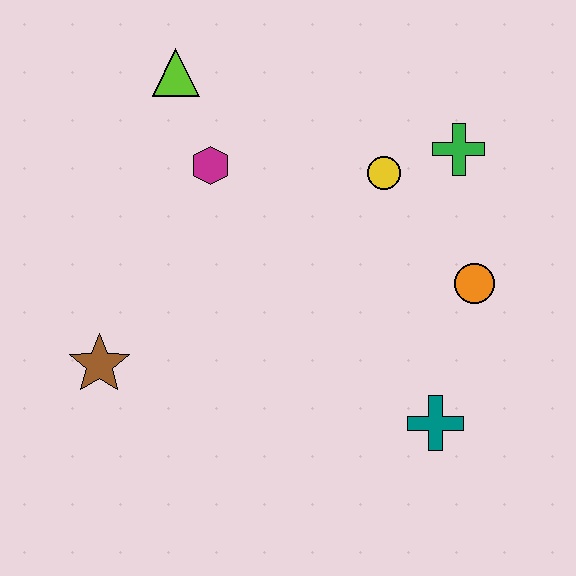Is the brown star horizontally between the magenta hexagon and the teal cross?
No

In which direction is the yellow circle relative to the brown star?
The yellow circle is to the right of the brown star.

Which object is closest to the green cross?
The yellow circle is closest to the green cross.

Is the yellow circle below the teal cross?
No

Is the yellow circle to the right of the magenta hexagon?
Yes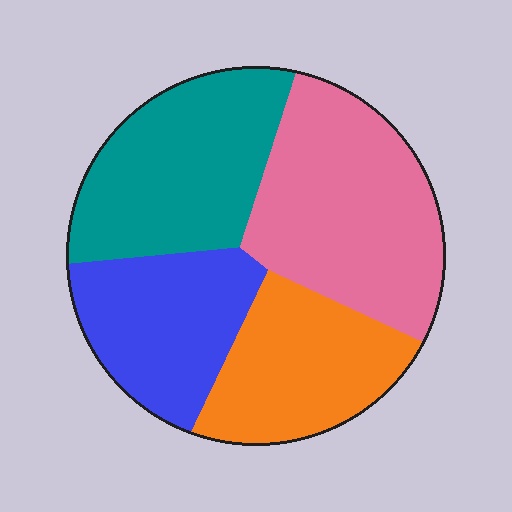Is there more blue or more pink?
Pink.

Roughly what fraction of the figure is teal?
Teal takes up about one quarter (1/4) of the figure.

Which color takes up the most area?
Pink, at roughly 30%.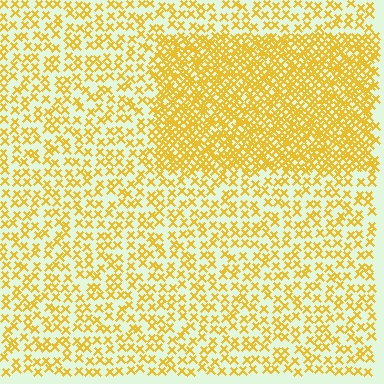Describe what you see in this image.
The image contains small yellow elements arranged at two different densities. A rectangle-shaped region is visible where the elements are more densely packed than the surrounding area.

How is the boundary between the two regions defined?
The boundary is defined by a change in element density (approximately 2.4x ratio). All elements are the same color, size, and shape.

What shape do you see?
I see a rectangle.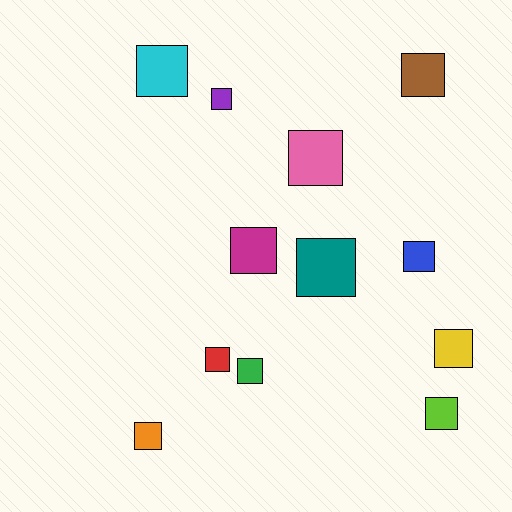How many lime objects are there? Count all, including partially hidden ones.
There is 1 lime object.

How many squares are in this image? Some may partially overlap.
There are 12 squares.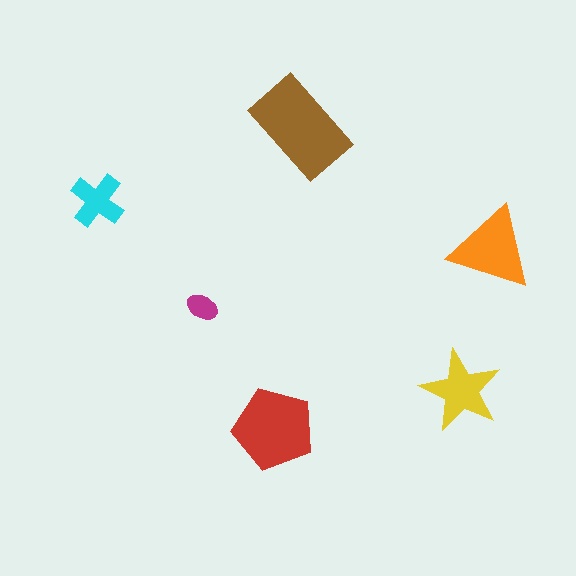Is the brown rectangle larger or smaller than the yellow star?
Larger.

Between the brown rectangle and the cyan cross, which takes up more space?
The brown rectangle.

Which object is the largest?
The brown rectangle.